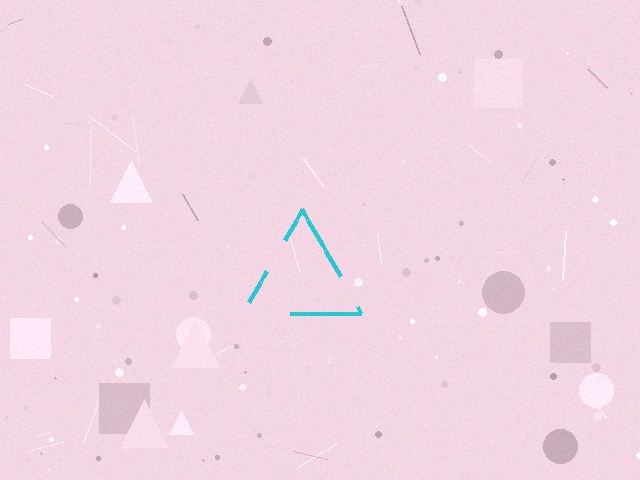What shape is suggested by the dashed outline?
The dashed outline suggests a triangle.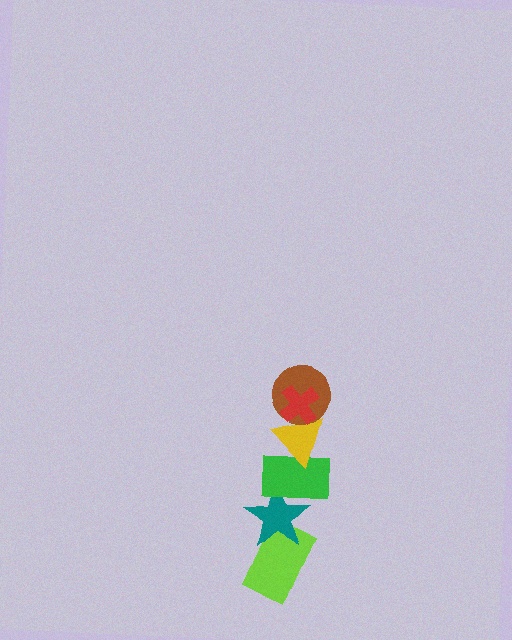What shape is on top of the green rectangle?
The yellow triangle is on top of the green rectangle.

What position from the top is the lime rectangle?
The lime rectangle is 6th from the top.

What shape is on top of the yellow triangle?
The brown circle is on top of the yellow triangle.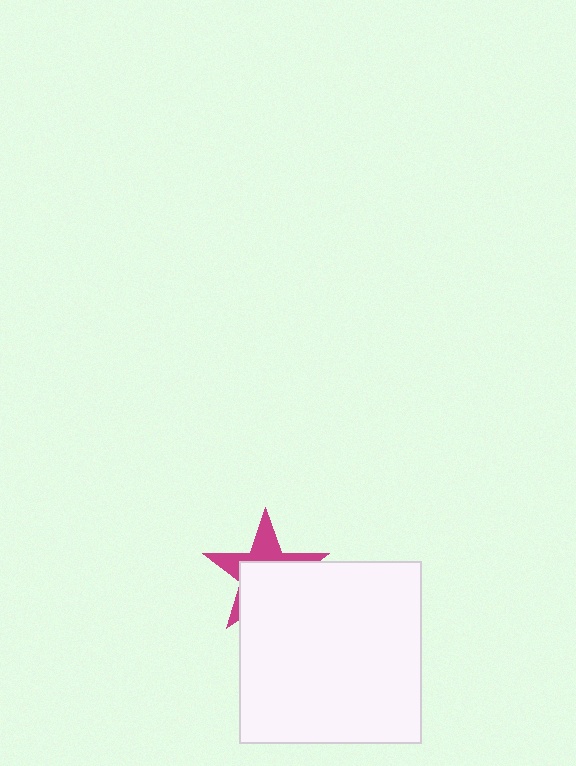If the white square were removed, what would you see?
You would see the complete magenta star.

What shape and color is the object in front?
The object in front is a white square.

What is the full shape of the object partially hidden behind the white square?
The partially hidden object is a magenta star.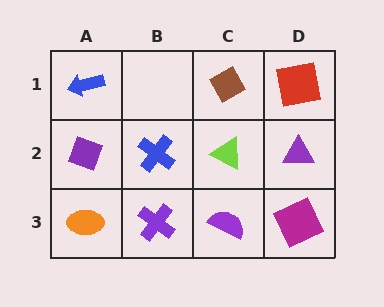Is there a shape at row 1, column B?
No, that cell is empty.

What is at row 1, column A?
A blue arrow.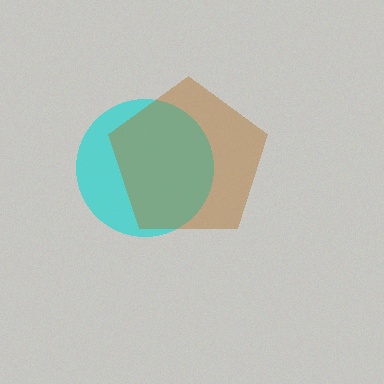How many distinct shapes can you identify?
There are 2 distinct shapes: a cyan circle, a brown pentagon.